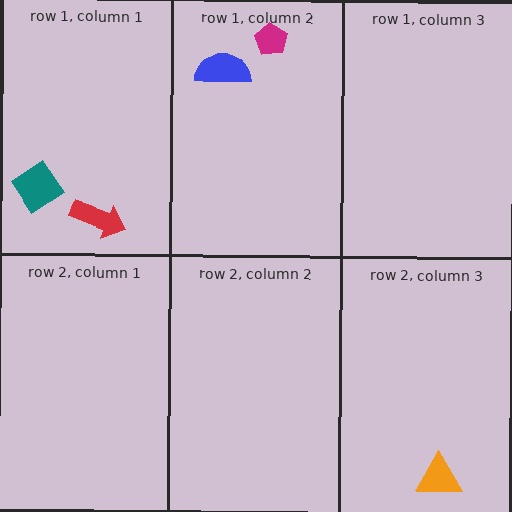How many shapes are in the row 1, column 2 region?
2.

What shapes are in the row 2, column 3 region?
The orange triangle.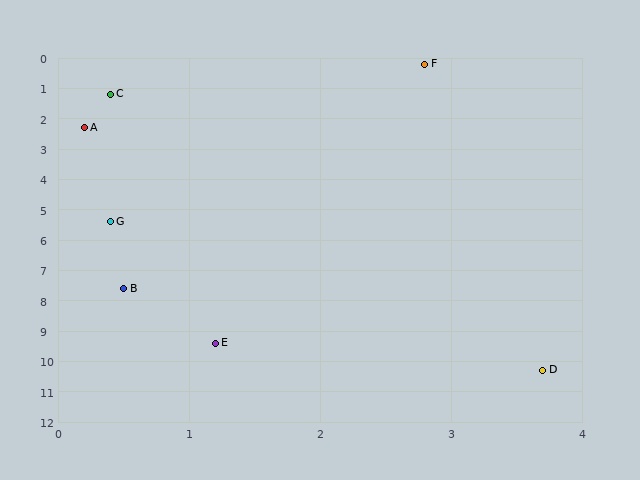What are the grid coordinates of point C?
Point C is at approximately (0.4, 1.2).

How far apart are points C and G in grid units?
Points C and G are about 4.2 grid units apart.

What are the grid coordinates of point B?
Point B is at approximately (0.5, 7.6).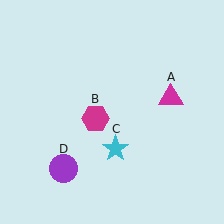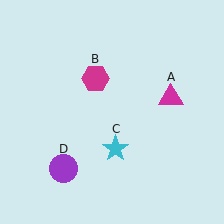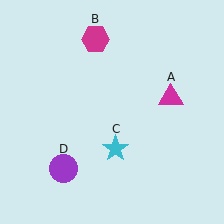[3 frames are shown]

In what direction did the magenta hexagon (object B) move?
The magenta hexagon (object B) moved up.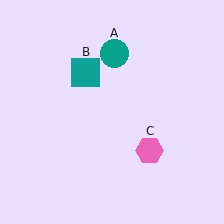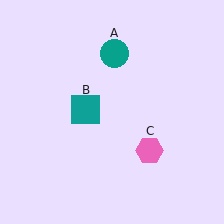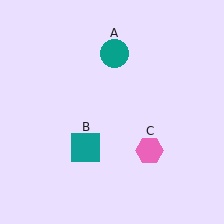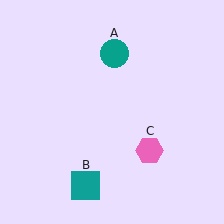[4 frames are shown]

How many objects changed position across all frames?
1 object changed position: teal square (object B).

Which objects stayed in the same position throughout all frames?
Teal circle (object A) and pink hexagon (object C) remained stationary.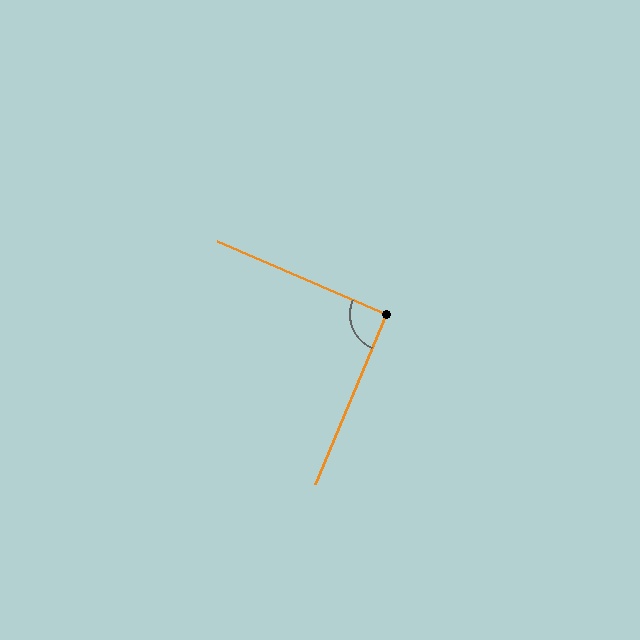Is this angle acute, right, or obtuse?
It is approximately a right angle.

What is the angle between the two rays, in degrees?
Approximately 91 degrees.